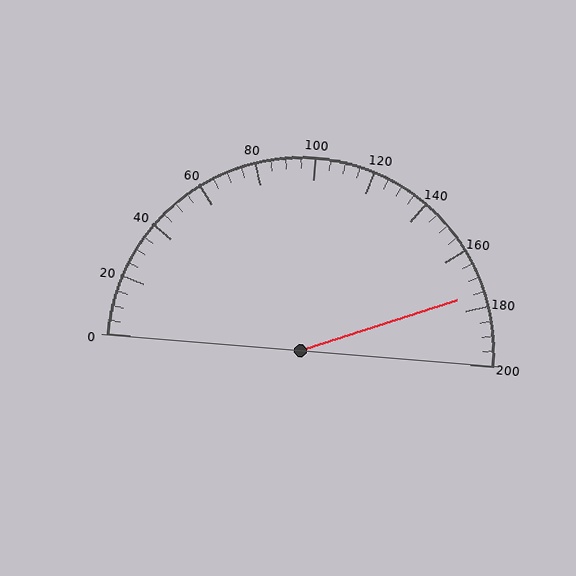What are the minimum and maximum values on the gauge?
The gauge ranges from 0 to 200.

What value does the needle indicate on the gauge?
The needle indicates approximately 175.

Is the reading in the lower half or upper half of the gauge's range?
The reading is in the upper half of the range (0 to 200).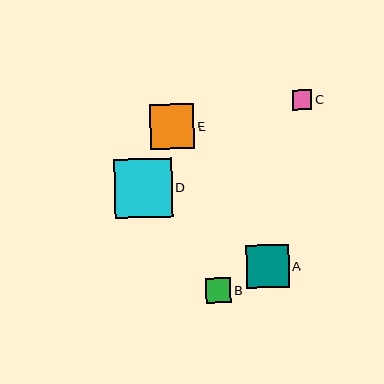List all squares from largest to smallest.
From largest to smallest: D, E, A, B, C.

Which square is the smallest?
Square C is the smallest with a size of approximately 20 pixels.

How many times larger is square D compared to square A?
Square D is approximately 1.4 times the size of square A.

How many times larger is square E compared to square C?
Square E is approximately 2.3 times the size of square C.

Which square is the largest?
Square D is the largest with a size of approximately 58 pixels.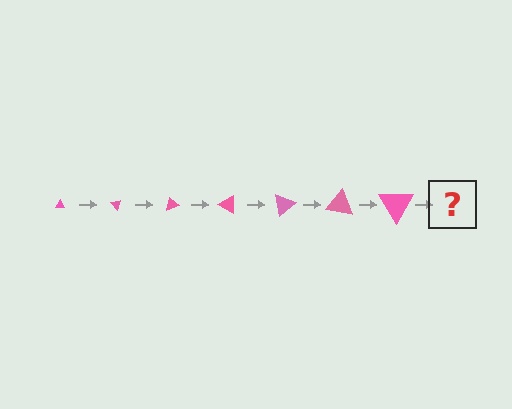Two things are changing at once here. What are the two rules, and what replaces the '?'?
The two rules are that the triangle grows larger each step and it rotates 50 degrees each step. The '?' should be a triangle, larger than the previous one and rotated 350 degrees from the start.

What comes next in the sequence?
The next element should be a triangle, larger than the previous one and rotated 350 degrees from the start.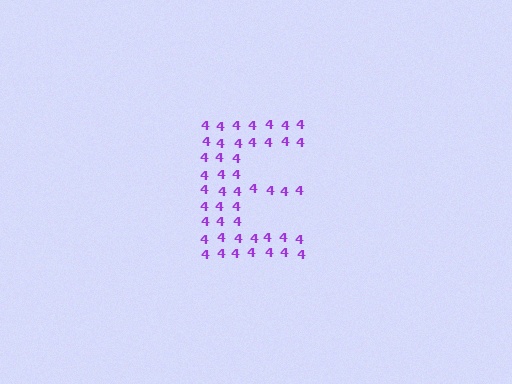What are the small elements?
The small elements are digit 4's.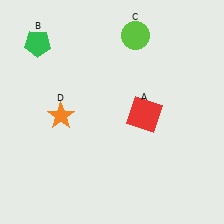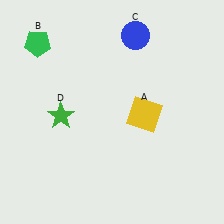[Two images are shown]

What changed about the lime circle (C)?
In Image 1, C is lime. In Image 2, it changed to blue.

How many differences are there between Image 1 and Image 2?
There are 3 differences between the two images.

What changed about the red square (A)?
In Image 1, A is red. In Image 2, it changed to yellow.